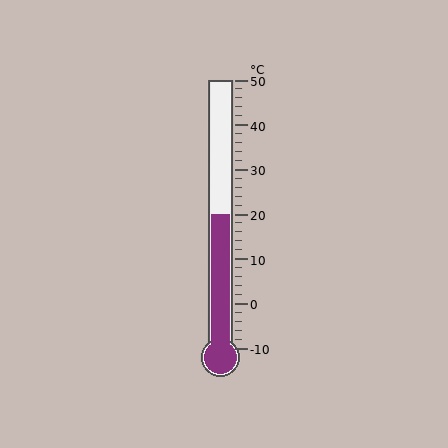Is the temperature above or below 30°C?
The temperature is below 30°C.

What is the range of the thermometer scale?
The thermometer scale ranges from -10°C to 50°C.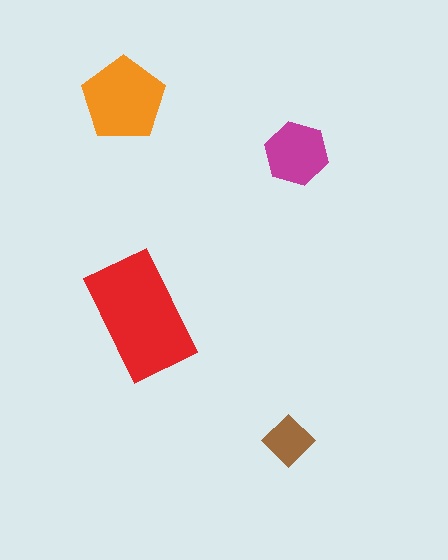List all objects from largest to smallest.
The red rectangle, the orange pentagon, the magenta hexagon, the brown diamond.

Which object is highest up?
The orange pentagon is topmost.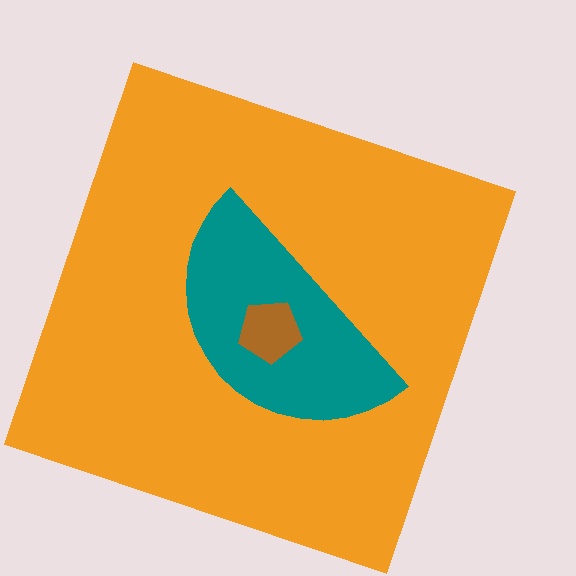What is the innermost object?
The brown pentagon.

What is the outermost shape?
The orange square.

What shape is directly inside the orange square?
The teal semicircle.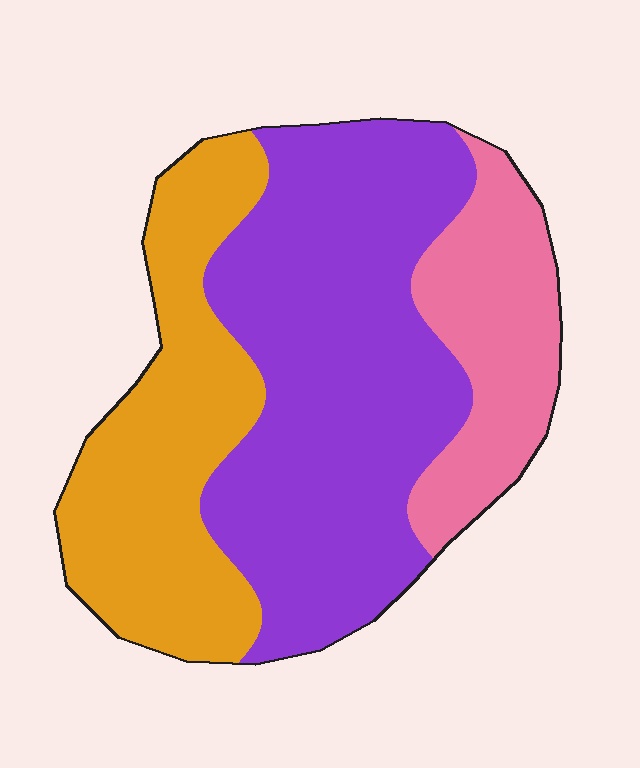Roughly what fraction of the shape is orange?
Orange covers around 30% of the shape.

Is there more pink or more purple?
Purple.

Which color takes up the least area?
Pink, at roughly 20%.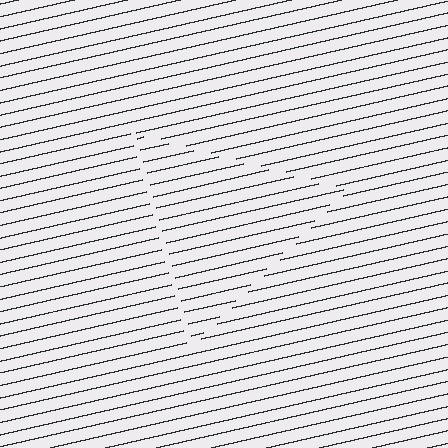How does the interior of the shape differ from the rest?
The interior of the shape contains the same grating, shifted by half a period — the contour is defined by the phase discontinuity where line-ends from the inner and outer gratings abut.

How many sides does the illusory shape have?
3 sides — the line-ends trace a triangle.